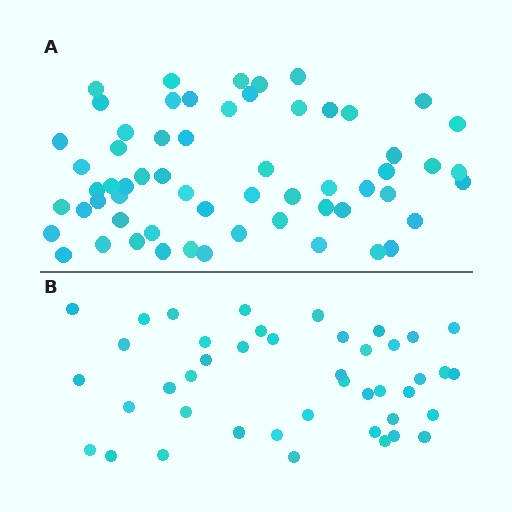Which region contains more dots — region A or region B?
Region A (the top region) has more dots.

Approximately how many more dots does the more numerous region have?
Region A has approximately 15 more dots than region B.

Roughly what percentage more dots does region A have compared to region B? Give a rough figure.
About 40% more.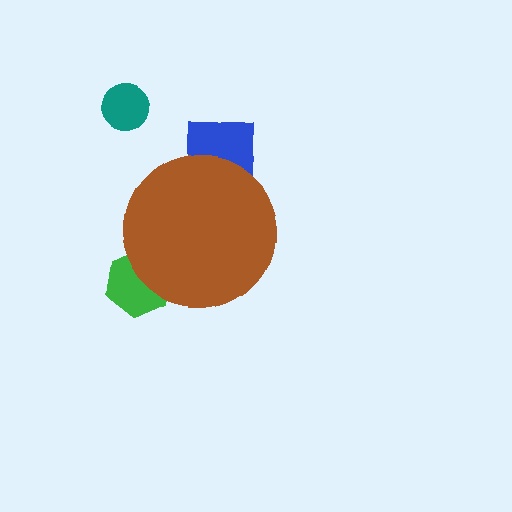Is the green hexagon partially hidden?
Yes, the green hexagon is partially hidden behind the brown circle.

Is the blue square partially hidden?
Yes, the blue square is partially hidden behind the brown circle.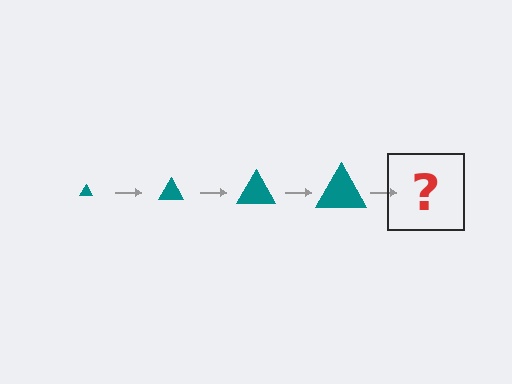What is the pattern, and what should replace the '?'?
The pattern is that the triangle gets progressively larger each step. The '?' should be a teal triangle, larger than the previous one.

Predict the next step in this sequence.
The next step is a teal triangle, larger than the previous one.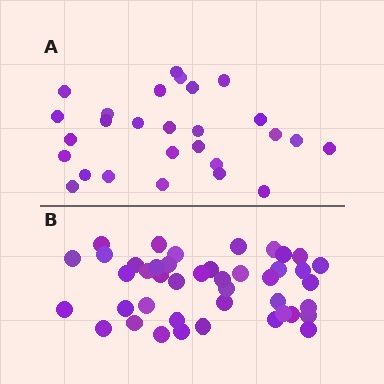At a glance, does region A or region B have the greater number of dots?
Region B (the bottom region) has more dots.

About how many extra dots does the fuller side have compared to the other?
Region B has approximately 15 more dots than region A.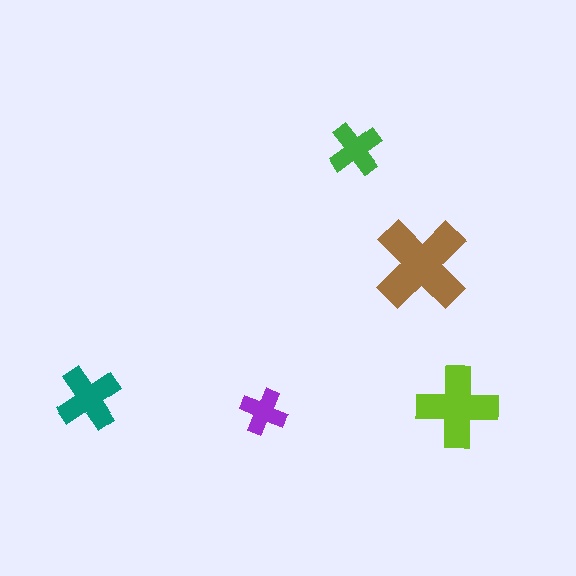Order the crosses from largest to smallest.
the brown one, the lime one, the teal one, the green one, the purple one.